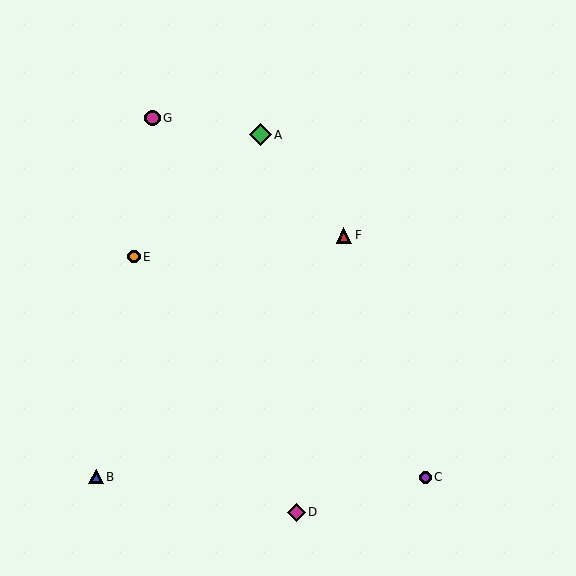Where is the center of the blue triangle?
The center of the blue triangle is at (96, 477).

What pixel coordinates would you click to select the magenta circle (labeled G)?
Click at (152, 118) to select the magenta circle G.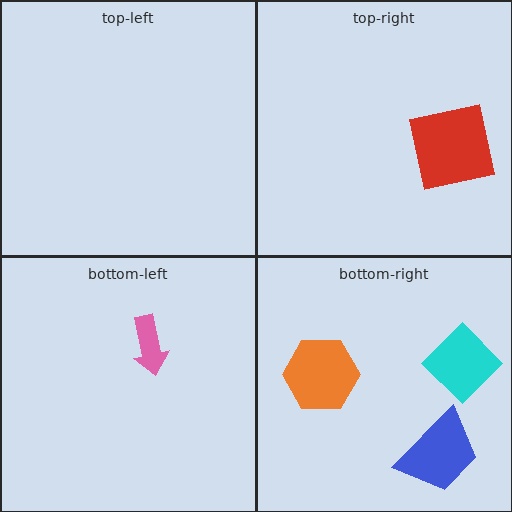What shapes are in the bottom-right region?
The orange hexagon, the blue trapezoid, the cyan diamond.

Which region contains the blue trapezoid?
The bottom-right region.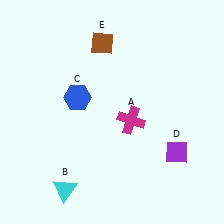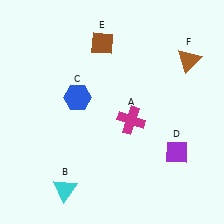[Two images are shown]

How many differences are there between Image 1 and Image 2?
There is 1 difference between the two images.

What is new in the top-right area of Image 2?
A brown triangle (F) was added in the top-right area of Image 2.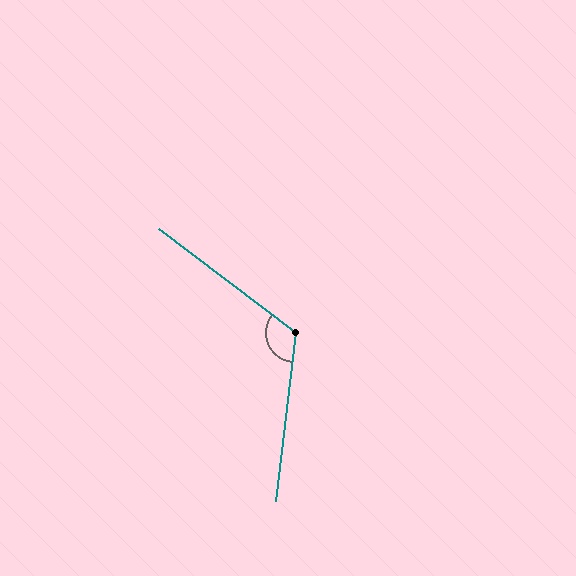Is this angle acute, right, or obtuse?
It is obtuse.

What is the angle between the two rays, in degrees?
Approximately 121 degrees.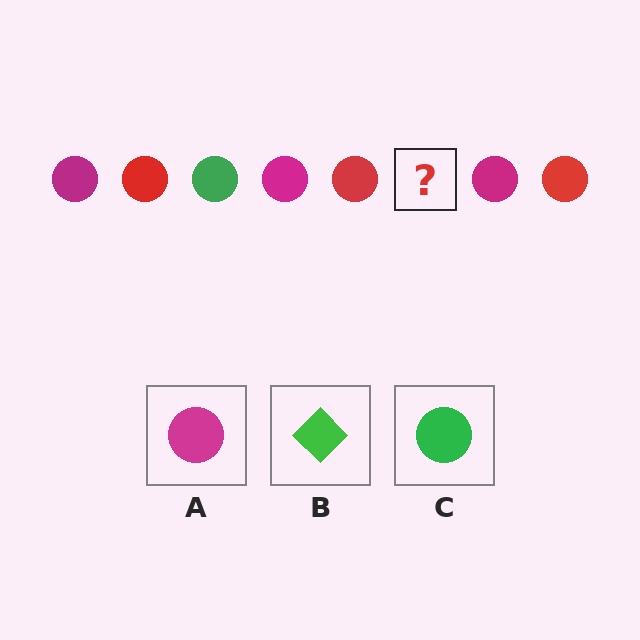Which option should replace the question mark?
Option C.